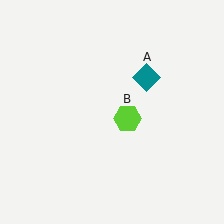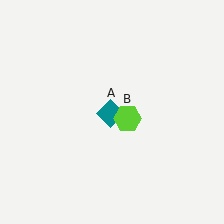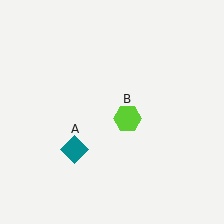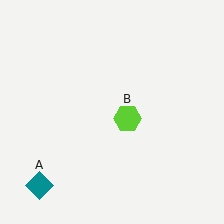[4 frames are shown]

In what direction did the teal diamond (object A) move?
The teal diamond (object A) moved down and to the left.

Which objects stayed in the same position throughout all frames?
Lime hexagon (object B) remained stationary.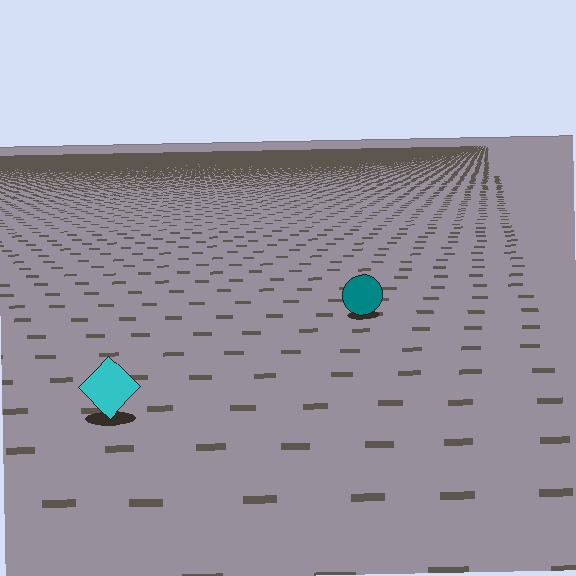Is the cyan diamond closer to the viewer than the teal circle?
Yes. The cyan diamond is closer — you can tell from the texture gradient: the ground texture is coarser near it.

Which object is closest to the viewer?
The cyan diamond is closest. The texture marks near it are larger and more spread out.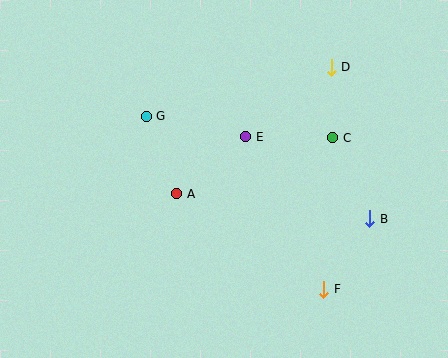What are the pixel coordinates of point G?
Point G is at (146, 116).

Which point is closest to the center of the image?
Point E at (246, 137) is closest to the center.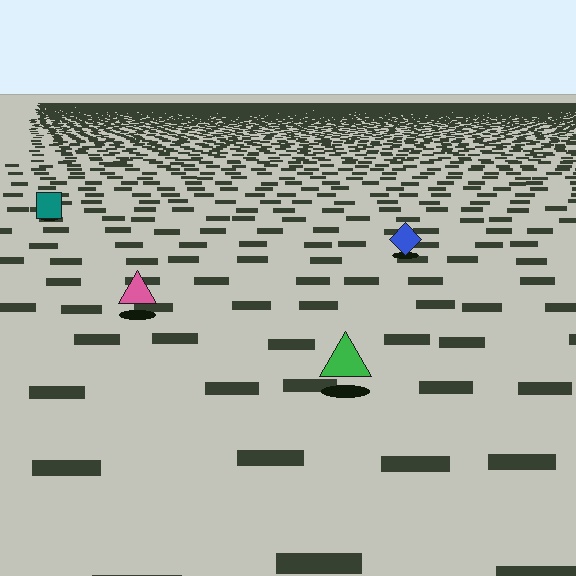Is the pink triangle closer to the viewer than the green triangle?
No. The green triangle is closer — you can tell from the texture gradient: the ground texture is coarser near it.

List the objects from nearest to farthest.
From nearest to farthest: the green triangle, the pink triangle, the blue diamond, the teal square.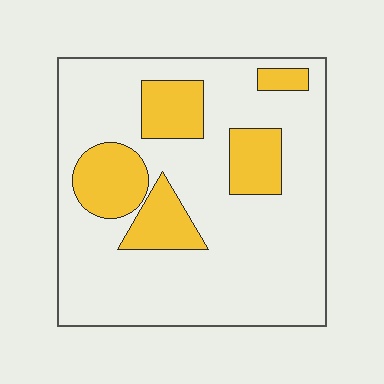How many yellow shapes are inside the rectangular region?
5.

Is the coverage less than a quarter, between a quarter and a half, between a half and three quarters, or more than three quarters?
Less than a quarter.